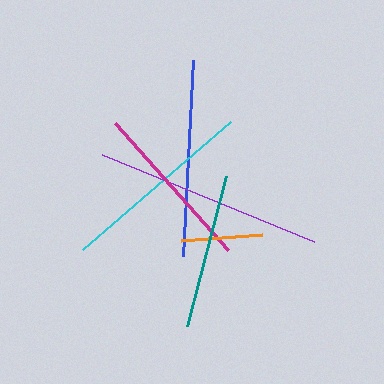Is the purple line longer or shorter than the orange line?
The purple line is longer than the orange line.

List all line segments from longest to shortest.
From longest to shortest: purple, blue, cyan, magenta, teal, orange.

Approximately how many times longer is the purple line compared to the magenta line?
The purple line is approximately 1.3 times the length of the magenta line.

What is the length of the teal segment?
The teal segment is approximately 155 pixels long.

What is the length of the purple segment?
The purple segment is approximately 230 pixels long.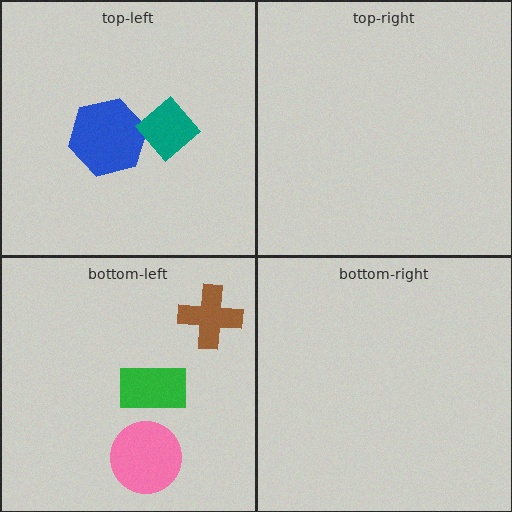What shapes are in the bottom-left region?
The green rectangle, the brown cross, the pink circle.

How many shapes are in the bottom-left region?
3.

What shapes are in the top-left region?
The blue hexagon, the teal diamond.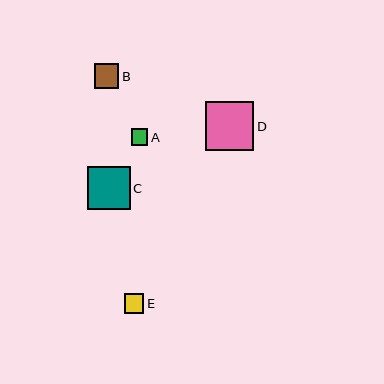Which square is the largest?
Square D is the largest with a size of approximately 48 pixels.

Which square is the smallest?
Square A is the smallest with a size of approximately 16 pixels.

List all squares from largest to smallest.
From largest to smallest: D, C, B, E, A.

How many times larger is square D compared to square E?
Square D is approximately 2.5 times the size of square E.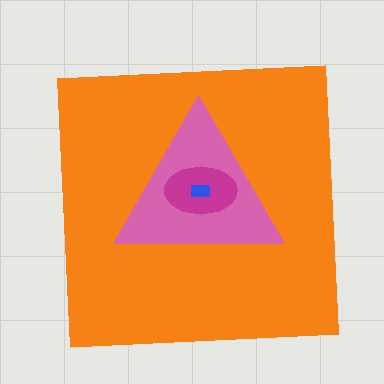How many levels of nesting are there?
4.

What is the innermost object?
The blue rectangle.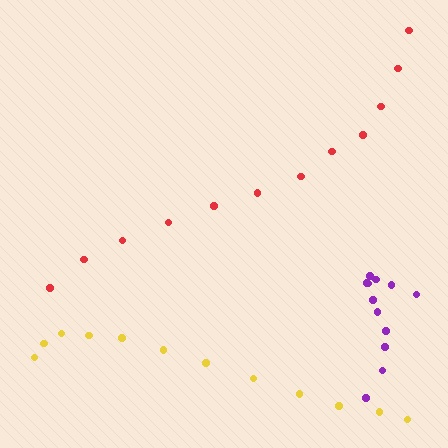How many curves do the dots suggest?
There are 3 distinct paths.